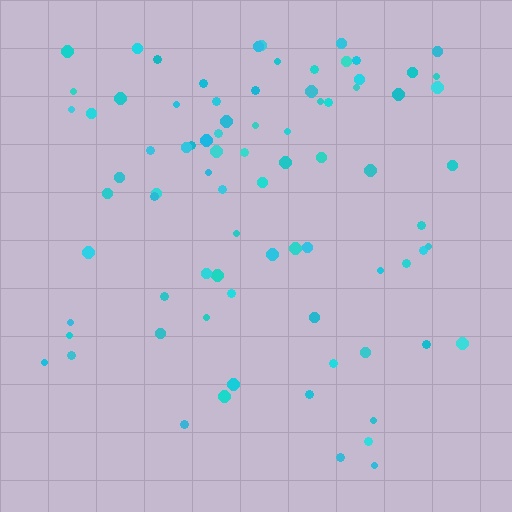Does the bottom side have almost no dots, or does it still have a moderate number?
Still a moderate number, just noticeably fewer than the top.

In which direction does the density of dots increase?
From bottom to top, with the top side densest.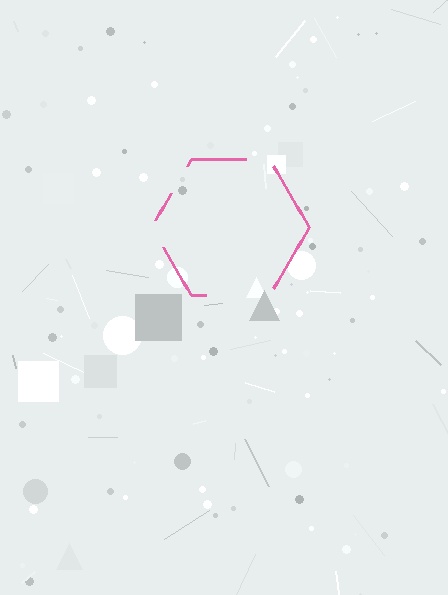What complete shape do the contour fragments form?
The contour fragments form a hexagon.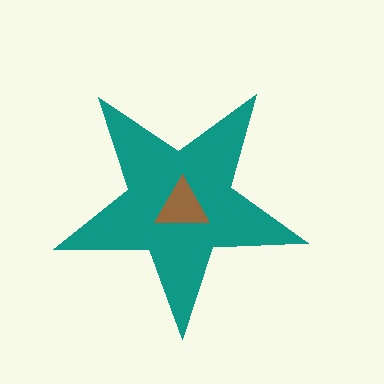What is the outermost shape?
The teal star.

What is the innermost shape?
The brown triangle.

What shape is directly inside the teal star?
The brown triangle.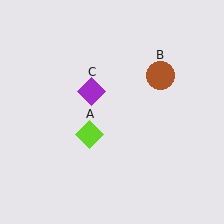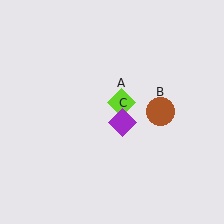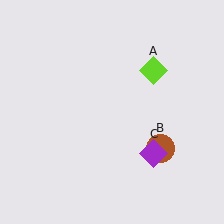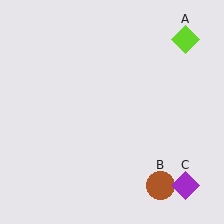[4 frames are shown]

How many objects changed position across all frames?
3 objects changed position: lime diamond (object A), brown circle (object B), purple diamond (object C).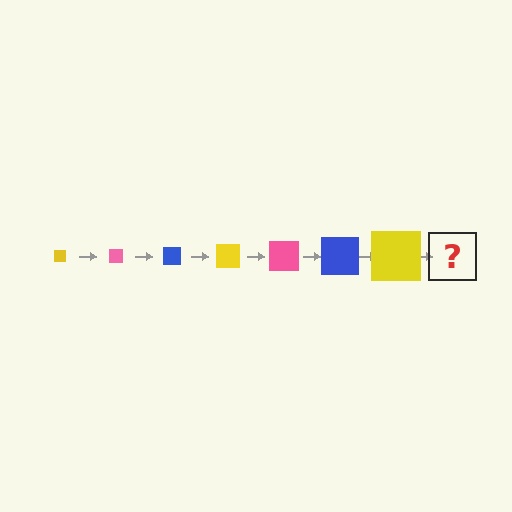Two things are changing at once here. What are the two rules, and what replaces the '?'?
The two rules are that the square grows larger each step and the color cycles through yellow, pink, and blue. The '?' should be a pink square, larger than the previous one.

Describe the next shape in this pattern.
It should be a pink square, larger than the previous one.